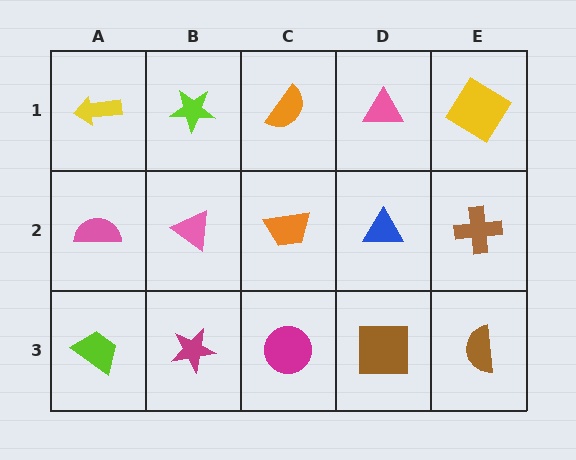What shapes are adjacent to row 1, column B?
A pink triangle (row 2, column B), a yellow arrow (row 1, column A), an orange semicircle (row 1, column C).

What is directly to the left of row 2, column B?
A pink semicircle.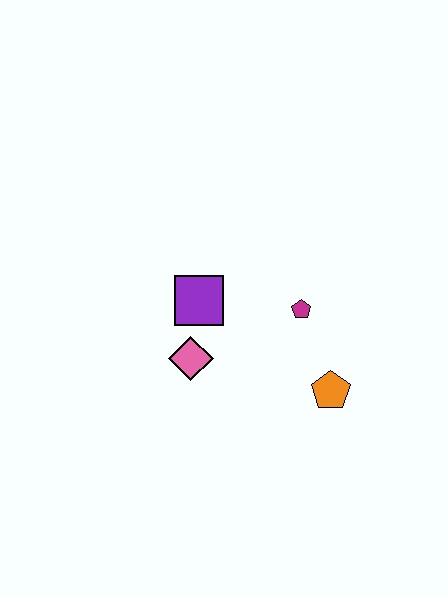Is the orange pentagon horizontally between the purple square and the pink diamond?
No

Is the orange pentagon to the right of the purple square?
Yes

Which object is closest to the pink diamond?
The purple square is closest to the pink diamond.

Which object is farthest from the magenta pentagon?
The pink diamond is farthest from the magenta pentagon.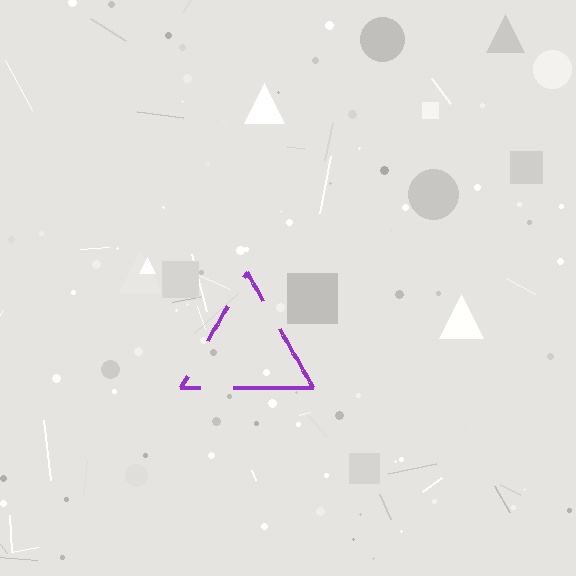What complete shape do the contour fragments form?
The contour fragments form a triangle.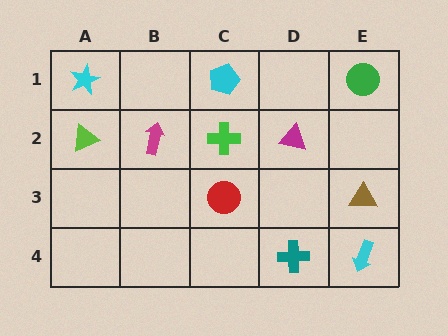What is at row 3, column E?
A brown triangle.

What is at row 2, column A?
A lime triangle.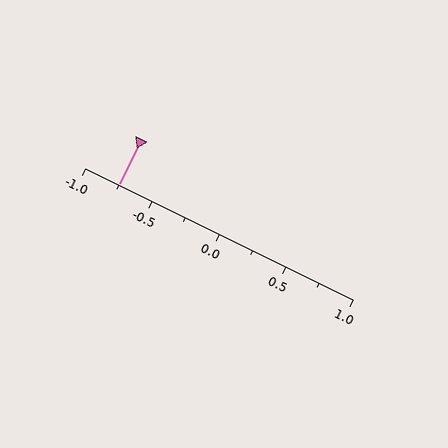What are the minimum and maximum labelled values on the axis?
The axis runs from -1.0 to 1.0.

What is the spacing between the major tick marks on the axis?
The major ticks are spaced 0.5 apart.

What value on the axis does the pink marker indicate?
The marker indicates approximately -0.75.